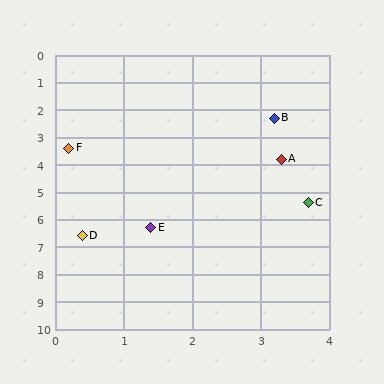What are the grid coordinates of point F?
Point F is at approximately (0.2, 3.4).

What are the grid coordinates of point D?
Point D is at approximately (0.4, 6.6).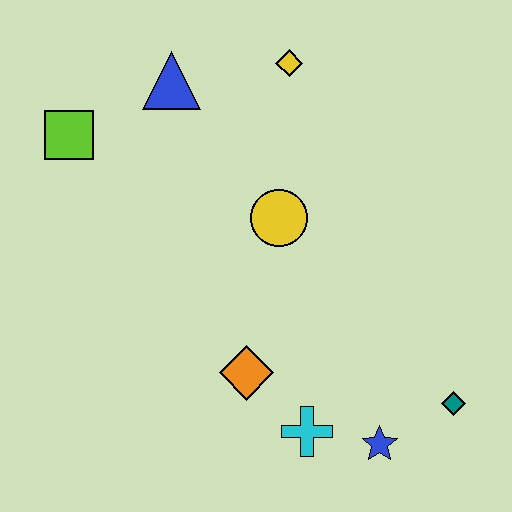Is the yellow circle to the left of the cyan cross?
Yes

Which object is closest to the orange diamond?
The cyan cross is closest to the orange diamond.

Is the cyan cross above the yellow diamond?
No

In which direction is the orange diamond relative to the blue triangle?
The orange diamond is below the blue triangle.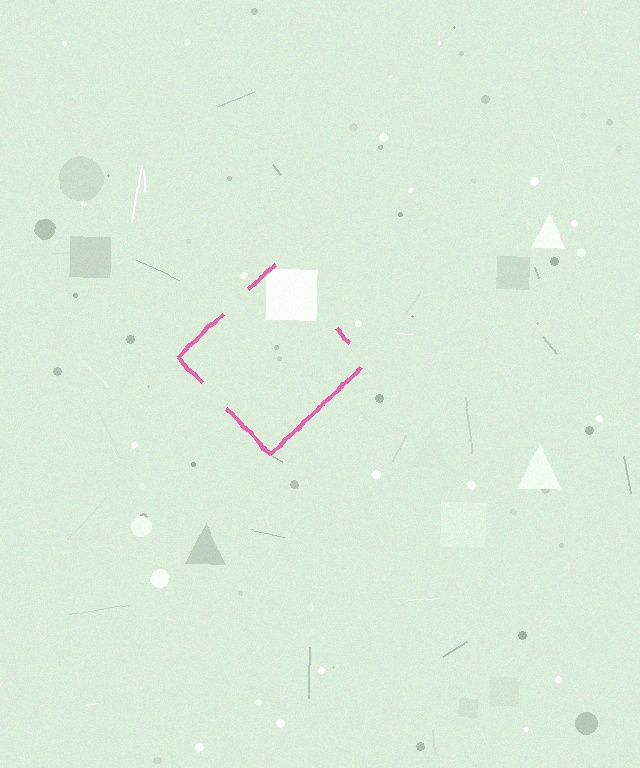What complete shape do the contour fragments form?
The contour fragments form a diamond.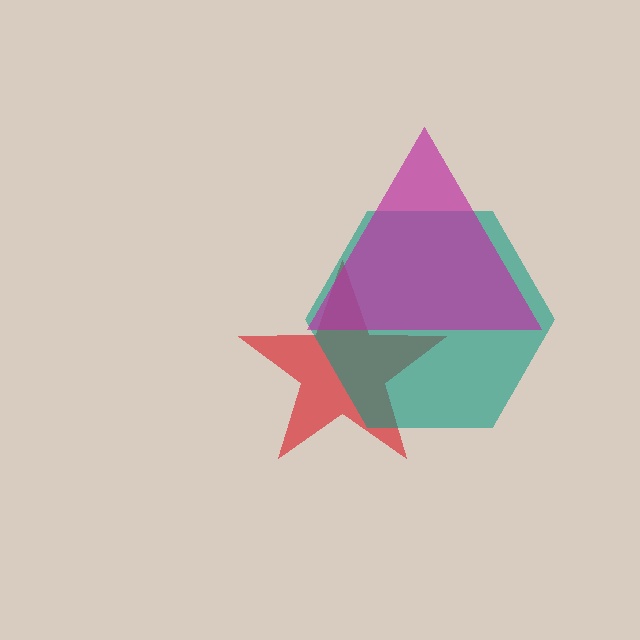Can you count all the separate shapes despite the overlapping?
Yes, there are 3 separate shapes.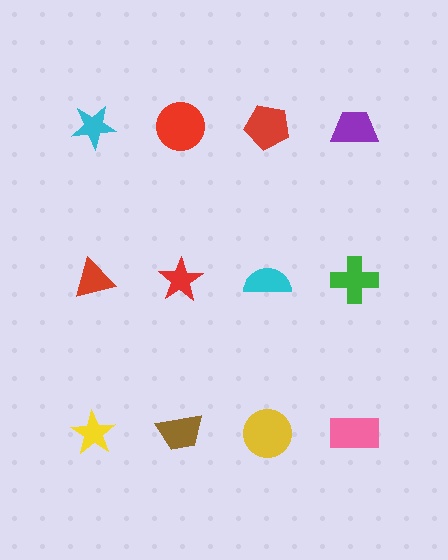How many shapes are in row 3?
4 shapes.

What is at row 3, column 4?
A pink rectangle.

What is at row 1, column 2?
A red circle.